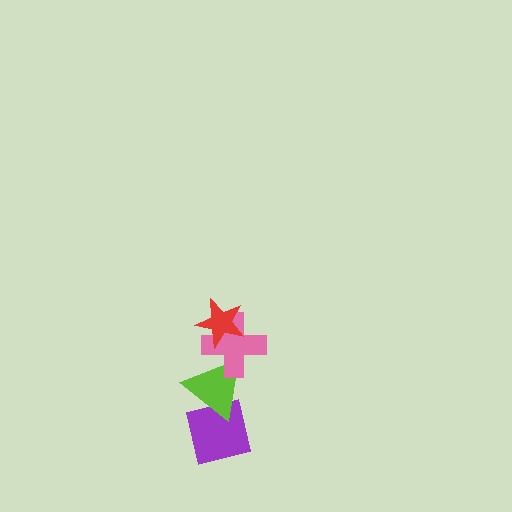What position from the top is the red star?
The red star is 1st from the top.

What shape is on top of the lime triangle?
The pink cross is on top of the lime triangle.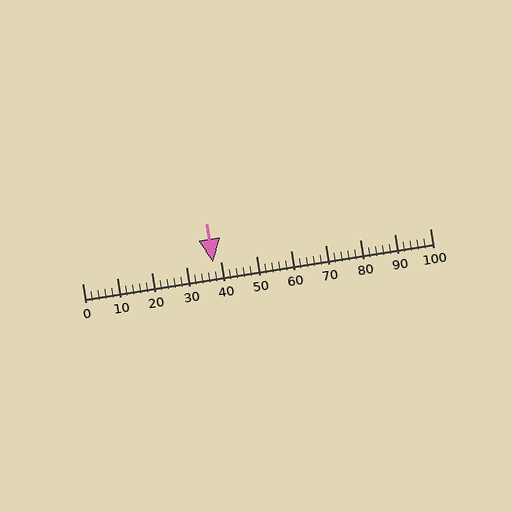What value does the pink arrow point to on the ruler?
The pink arrow points to approximately 38.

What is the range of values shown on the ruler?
The ruler shows values from 0 to 100.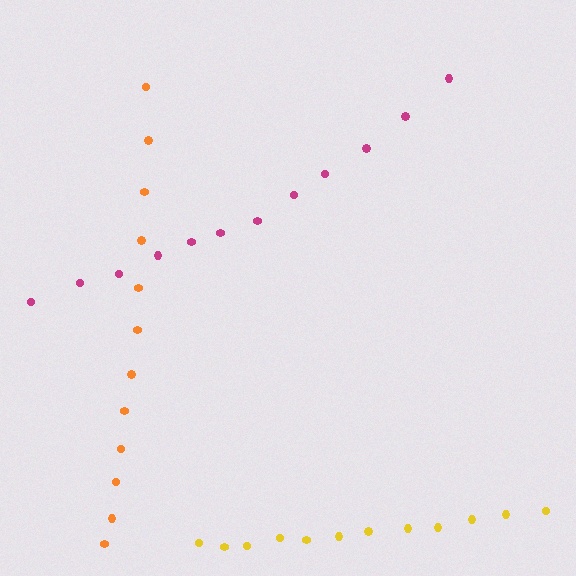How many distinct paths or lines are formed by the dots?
There are 3 distinct paths.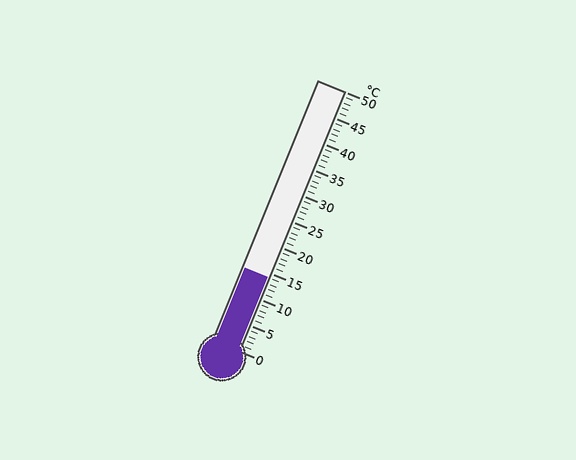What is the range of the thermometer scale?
The thermometer scale ranges from 0°C to 50°C.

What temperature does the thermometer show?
The thermometer shows approximately 14°C.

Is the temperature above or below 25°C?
The temperature is below 25°C.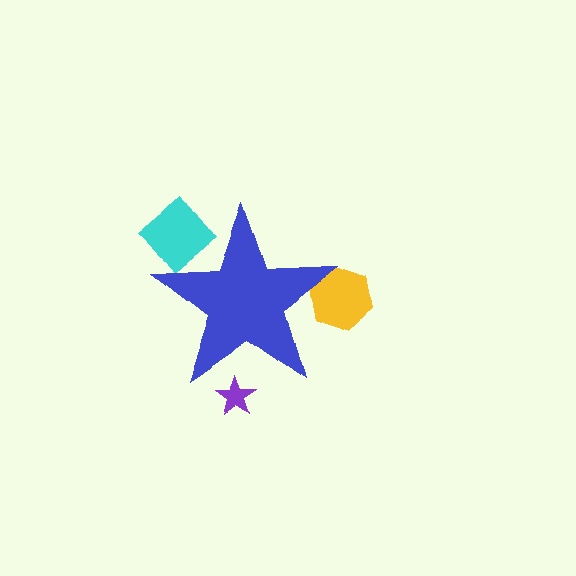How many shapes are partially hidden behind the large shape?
3 shapes are partially hidden.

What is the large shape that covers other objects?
A blue star.